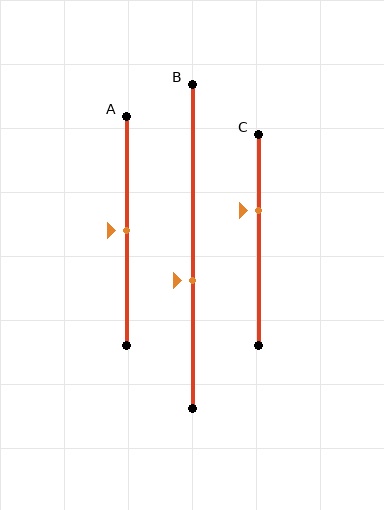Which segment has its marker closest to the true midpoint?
Segment A has its marker closest to the true midpoint.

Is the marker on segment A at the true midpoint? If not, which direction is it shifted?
Yes, the marker on segment A is at the true midpoint.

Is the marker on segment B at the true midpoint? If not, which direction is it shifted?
No, the marker on segment B is shifted downward by about 11% of the segment length.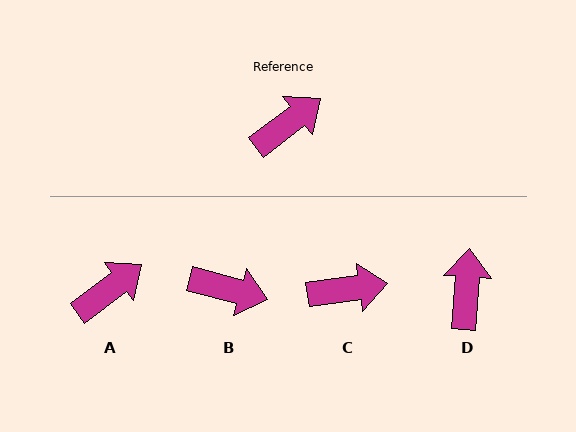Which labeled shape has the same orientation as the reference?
A.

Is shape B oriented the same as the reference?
No, it is off by about 53 degrees.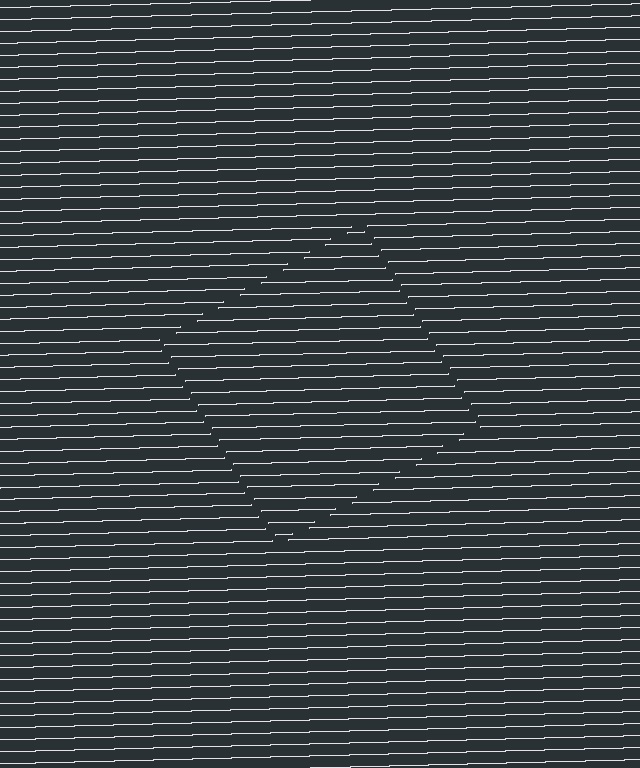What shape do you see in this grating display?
An illusory square. The interior of the shape contains the same grating, shifted by half a period — the contour is defined by the phase discontinuity where line-ends from the inner and outer gratings abut.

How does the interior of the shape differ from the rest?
The interior of the shape contains the same grating, shifted by half a period — the contour is defined by the phase discontinuity where line-ends from the inner and outer gratings abut.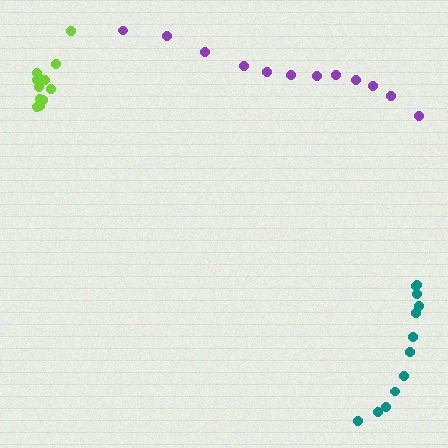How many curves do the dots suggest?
There are 3 distinct paths.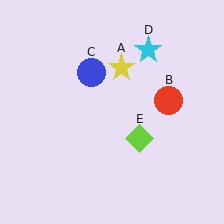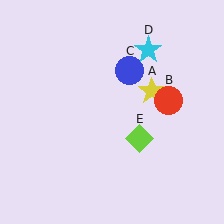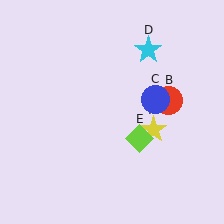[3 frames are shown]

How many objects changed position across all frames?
2 objects changed position: yellow star (object A), blue circle (object C).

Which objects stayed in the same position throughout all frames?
Red circle (object B) and cyan star (object D) and lime diamond (object E) remained stationary.